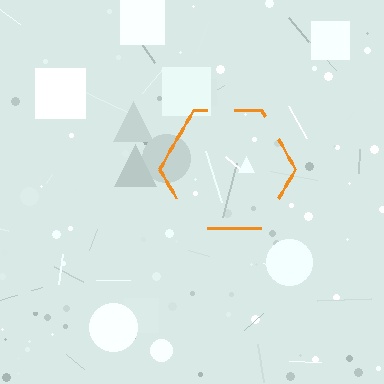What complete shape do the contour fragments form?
The contour fragments form a hexagon.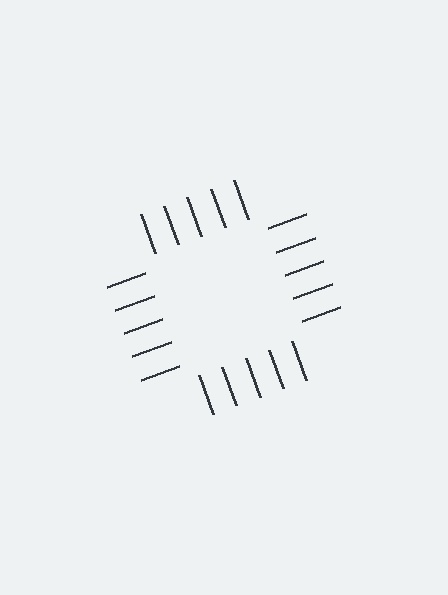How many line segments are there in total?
20 — 5 along each of the 4 edges.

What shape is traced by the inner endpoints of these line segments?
An illusory square — the line segments terminate on its edges but no continuous stroke is drawn.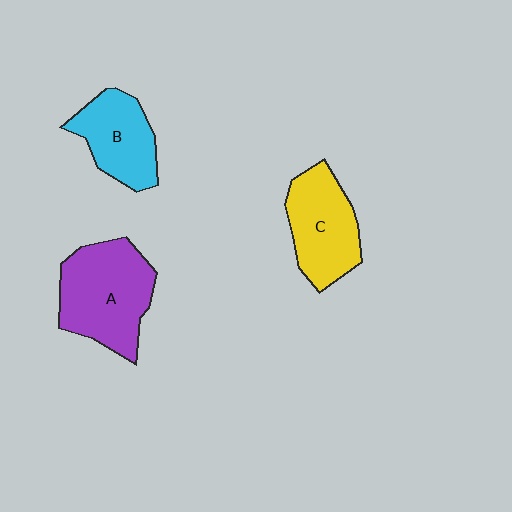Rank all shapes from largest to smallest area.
From largest to smallest: A (purple), C (yellow), B (cyan).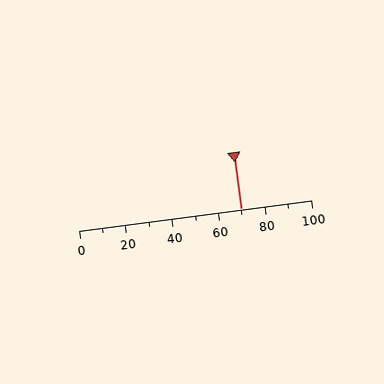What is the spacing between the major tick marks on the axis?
The major ticks are spaced 20 apart.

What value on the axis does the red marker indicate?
The marker indicates approximately 70.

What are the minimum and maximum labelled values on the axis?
The axis runs from 0 to 100.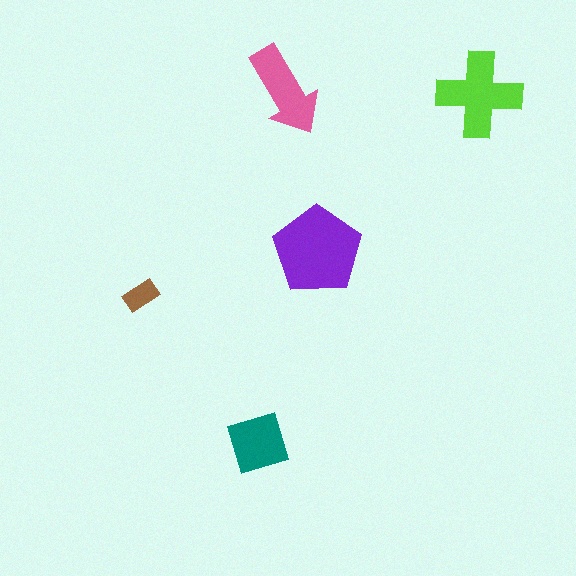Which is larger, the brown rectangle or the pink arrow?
The pink arrow.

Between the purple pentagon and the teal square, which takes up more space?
The purple pentagon.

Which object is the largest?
The purple pentagon.